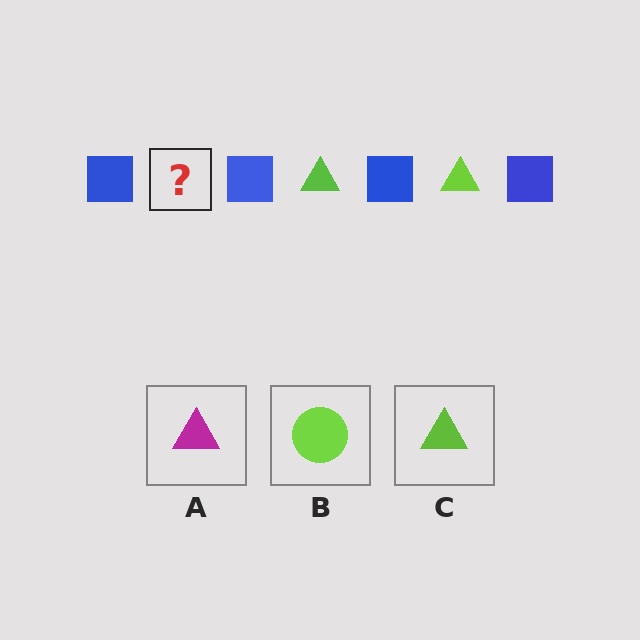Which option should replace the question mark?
Option C.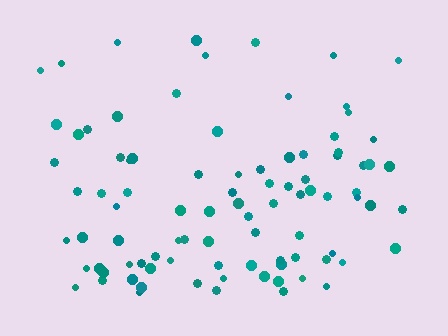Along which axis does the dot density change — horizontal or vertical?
Vertical.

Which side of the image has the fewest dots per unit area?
The top.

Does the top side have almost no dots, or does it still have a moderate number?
Still a moderate number, just noticeably fewer than the bottom.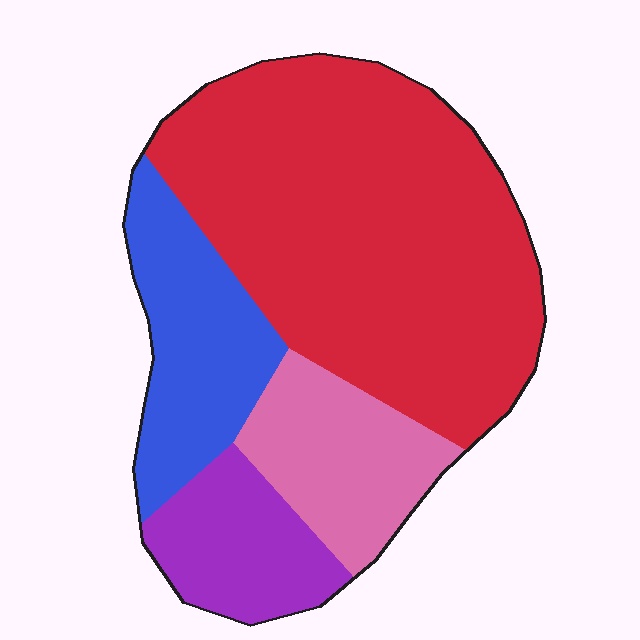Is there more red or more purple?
Red.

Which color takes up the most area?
Red, at roughly 55%.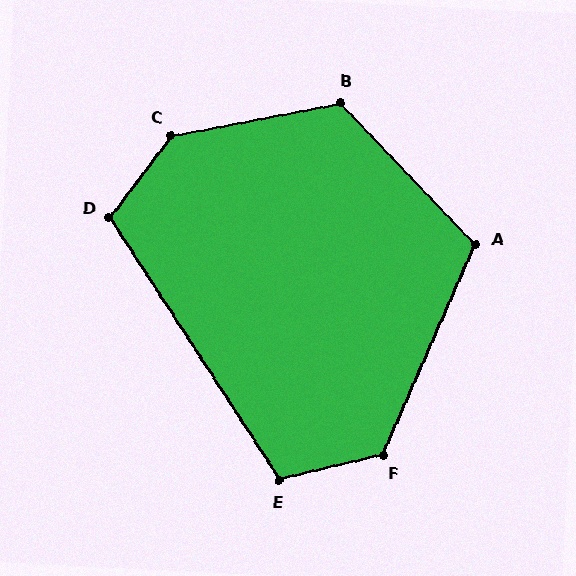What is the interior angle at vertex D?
Approximately 110 degrees (obtuse).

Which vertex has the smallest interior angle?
E, at approximately 109 degrees.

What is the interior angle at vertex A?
Approximately 113 degrees (obtuse).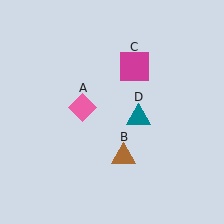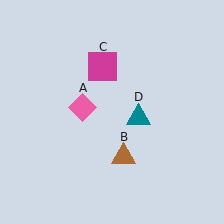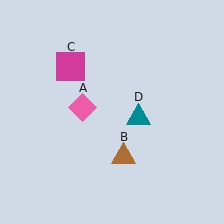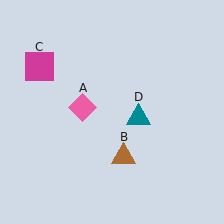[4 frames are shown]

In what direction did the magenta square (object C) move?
The magenta square (object C) moved left.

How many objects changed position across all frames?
1 object changed position: magenta square (object C).